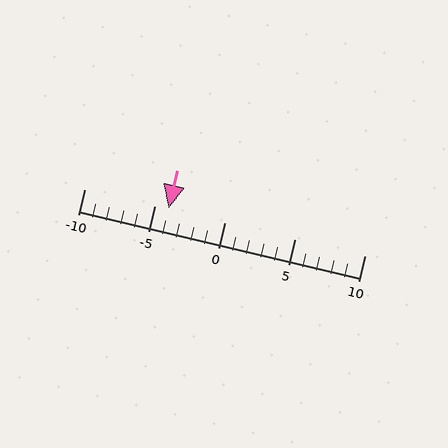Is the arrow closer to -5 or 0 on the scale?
The arrow is closer to -5.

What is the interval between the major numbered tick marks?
The major tick marks are spaced 5 units apart.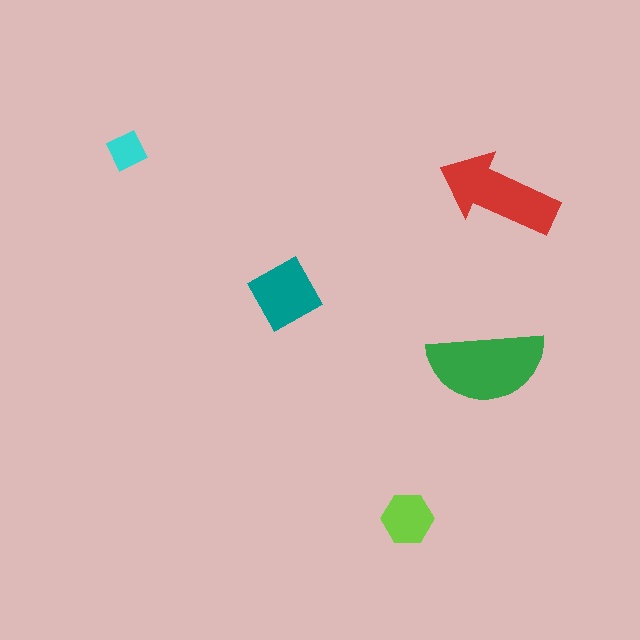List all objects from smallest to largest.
The cyan diamond, the lime hexagon, the teal square, the red arrow, the green semicircle.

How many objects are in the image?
There are 5 objects in the image.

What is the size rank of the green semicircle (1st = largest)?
1st.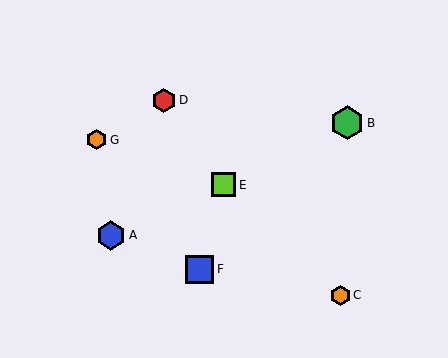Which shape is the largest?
The green hexagon (labeled B) is the largest.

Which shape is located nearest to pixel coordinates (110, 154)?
The orange hexagon (labeled G) at (96, 140) is nearest to that location.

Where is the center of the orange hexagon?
The center of the orange hexagon is at (340, 295).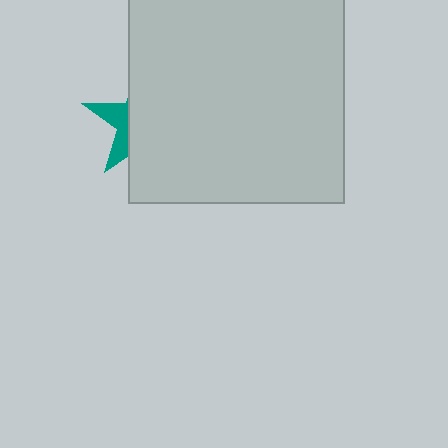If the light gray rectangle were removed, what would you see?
You would see the complete teal star.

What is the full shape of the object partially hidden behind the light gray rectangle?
The partially hidden object is a teal star.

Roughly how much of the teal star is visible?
A small part of it is visible (roughly 28%).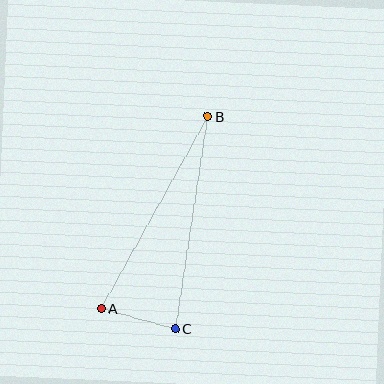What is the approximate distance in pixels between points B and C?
The distance between B and C is approximately 215 pixels.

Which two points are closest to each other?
Points A and C are closest to each other.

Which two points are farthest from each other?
Points A and B are farthest from each other.